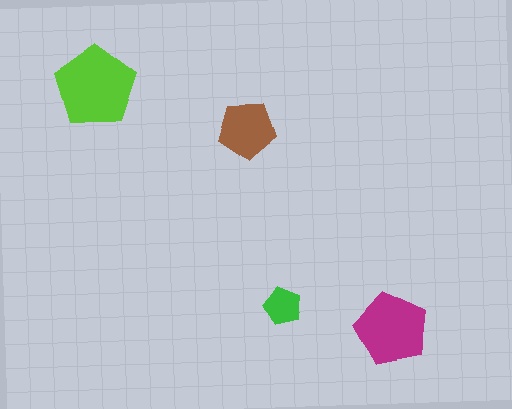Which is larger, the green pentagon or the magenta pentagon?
The magenta one.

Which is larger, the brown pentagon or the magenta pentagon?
The magenta one.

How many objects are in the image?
There are 4 objects in the image.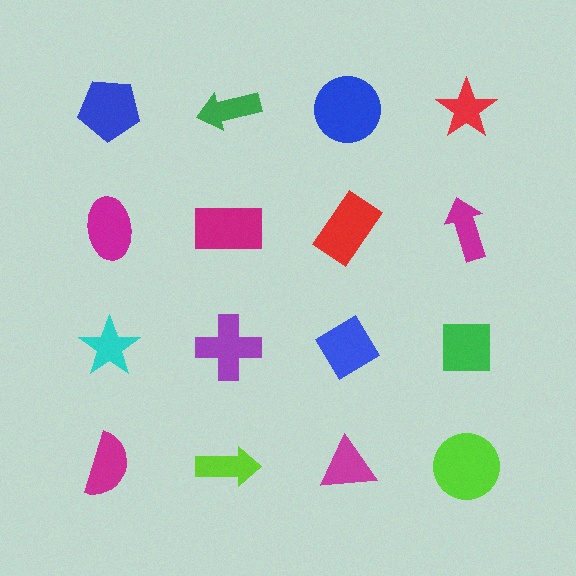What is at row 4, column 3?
A magenta triangle.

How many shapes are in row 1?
4 shapes.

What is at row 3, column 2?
A purple cross.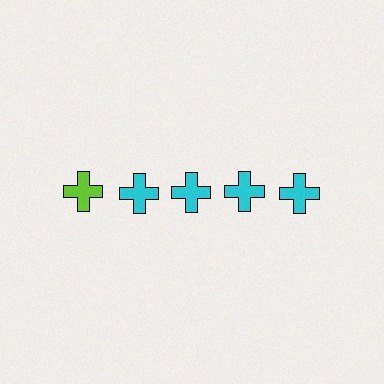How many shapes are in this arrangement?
There are 5 shapes arranged in a grid pattern.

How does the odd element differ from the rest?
It has a different color: lime instead of cyan.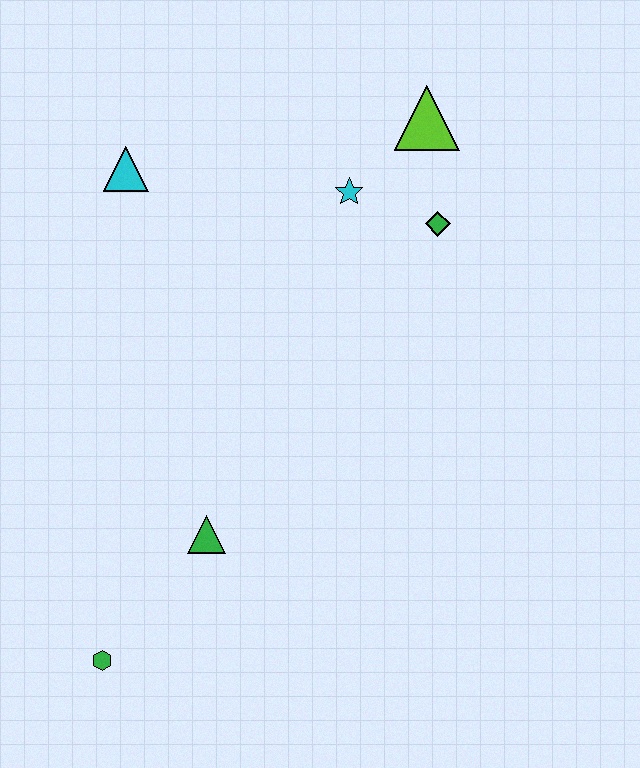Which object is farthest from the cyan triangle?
The green hexagon is farthest from the cyan triangle.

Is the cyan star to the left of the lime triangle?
Yes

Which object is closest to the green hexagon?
The green triangle is closest to the green hexagon.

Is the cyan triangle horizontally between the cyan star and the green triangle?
No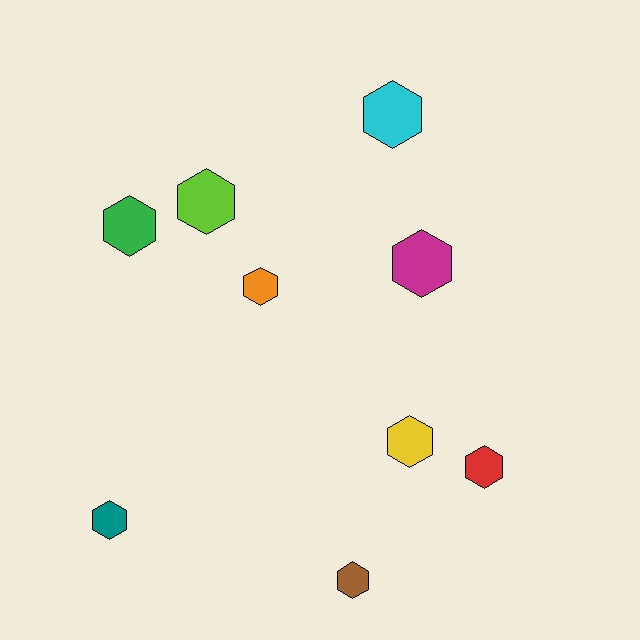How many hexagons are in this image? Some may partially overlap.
There are 9 hexagons.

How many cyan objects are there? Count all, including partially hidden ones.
There is 1 cyan object.